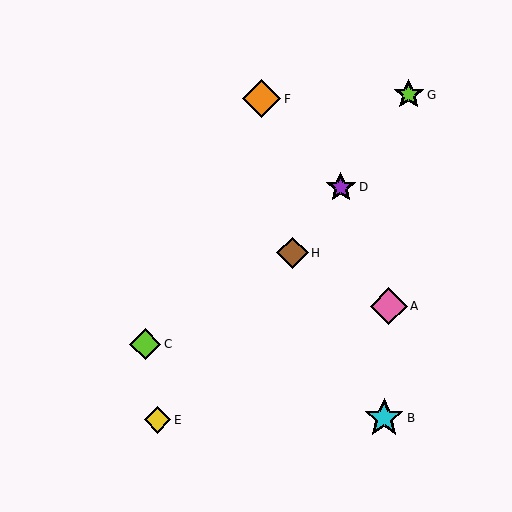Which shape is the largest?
The cyan star (labeled B) is the largest.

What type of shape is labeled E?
Shape E is a yellow diamond.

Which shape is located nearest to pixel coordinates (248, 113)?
The orange diamond (labeled F) at (261, 99) is nearest to that location.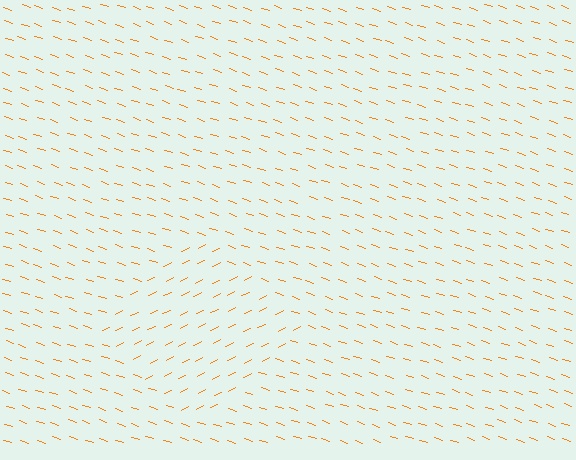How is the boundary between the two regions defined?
The boundary is defined purely by a change in line orientation (approximately 45 degrees difference). All lines are the same color and thickness.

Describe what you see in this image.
The image is filled with small orange line segments. A diamond region in the image has lines oriented differently from the surrounding lines, creating a visible texture boundary.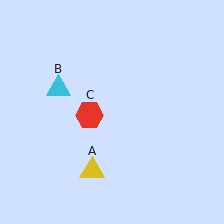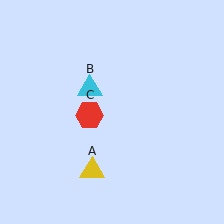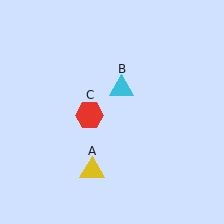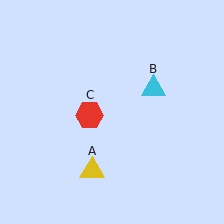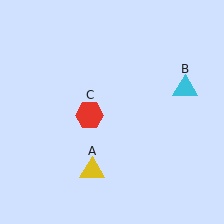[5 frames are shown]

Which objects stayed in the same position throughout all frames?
Yellow triangle (object A) and red hexagon (object C) remained stationary.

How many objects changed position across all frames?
1 object changed position: cyan triangle (object B).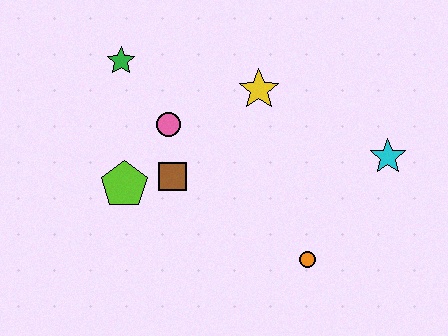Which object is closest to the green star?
The pink circle is closest to the green star.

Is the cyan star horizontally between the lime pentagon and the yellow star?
No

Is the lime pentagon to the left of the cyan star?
Yes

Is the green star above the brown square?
Yes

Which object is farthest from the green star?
The cyan star is farthest from the green star.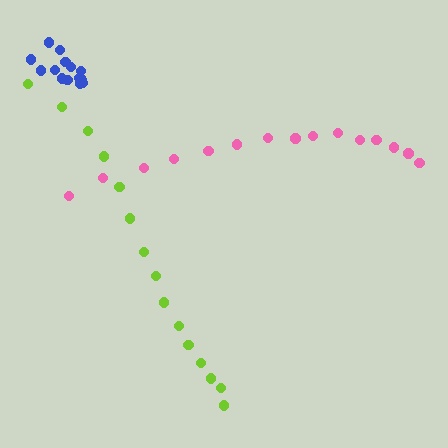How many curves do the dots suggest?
There are 3 distinct paths.